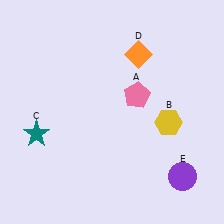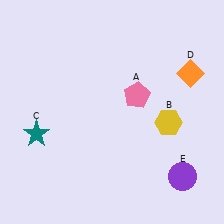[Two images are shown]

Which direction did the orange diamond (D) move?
The orange diamond (D) moved right.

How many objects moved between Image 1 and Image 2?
1 object moved between the two images.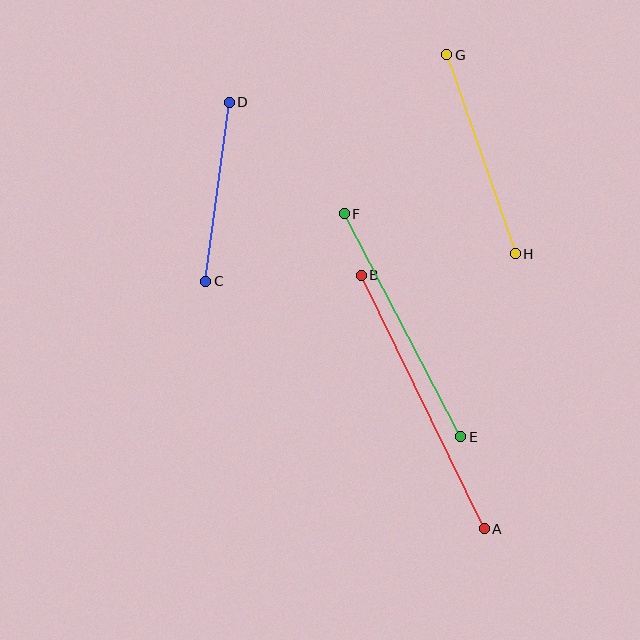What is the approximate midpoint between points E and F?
The midpoint is at approximately (403, 325) pixels.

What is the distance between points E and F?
The distance is approximately 251 pixels.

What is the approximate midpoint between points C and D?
The midpoint is at approximately (217, 192) pixels.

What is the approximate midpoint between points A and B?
The midpoint is at approximately (423, 402) pixels.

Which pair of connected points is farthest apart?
Points A and B are farthest apart.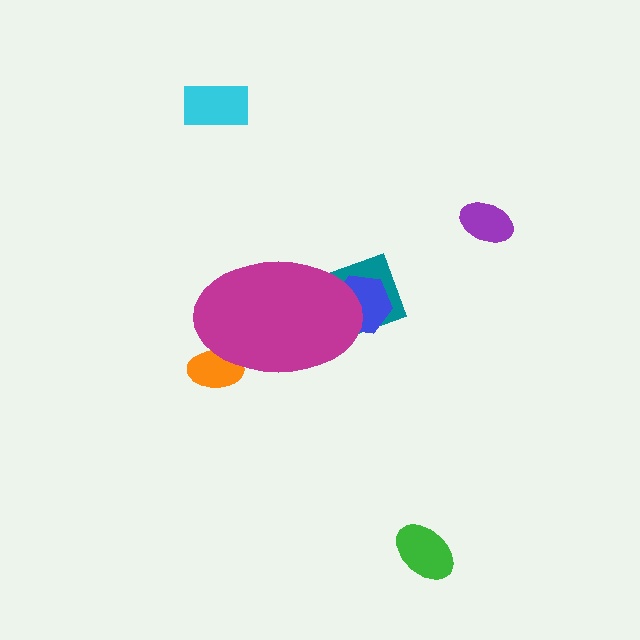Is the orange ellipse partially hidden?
Yes, the orange ellipse is partially hidden behind the magenta ellipse.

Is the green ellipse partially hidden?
No, the green ellipse is fully visible.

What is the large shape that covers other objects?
A magenta ellipse.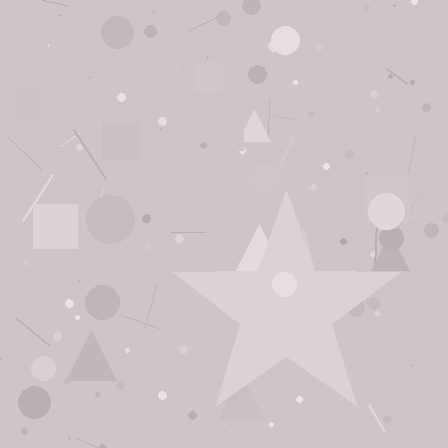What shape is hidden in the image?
A star is hidden in the image.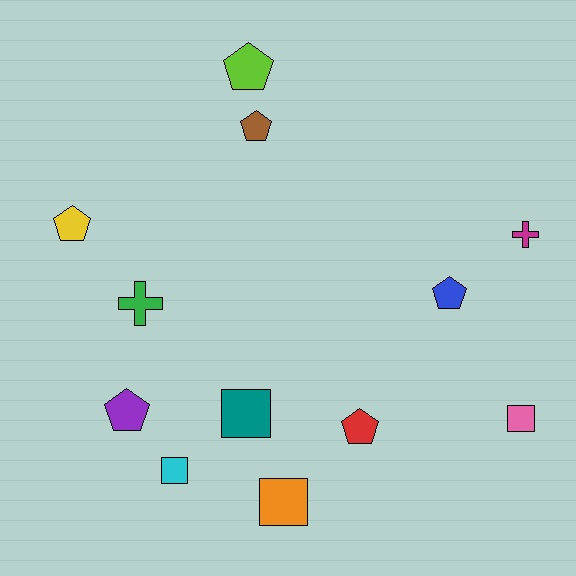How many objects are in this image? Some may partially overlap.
There are 12 objects.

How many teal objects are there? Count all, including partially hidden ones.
There is 1 teal object.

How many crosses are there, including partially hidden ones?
There are 2 crosses.